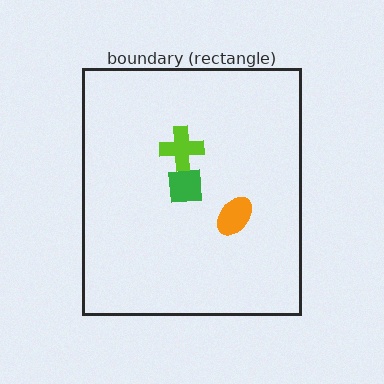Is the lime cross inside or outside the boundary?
Inside.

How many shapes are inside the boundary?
3 inside, 0 outside.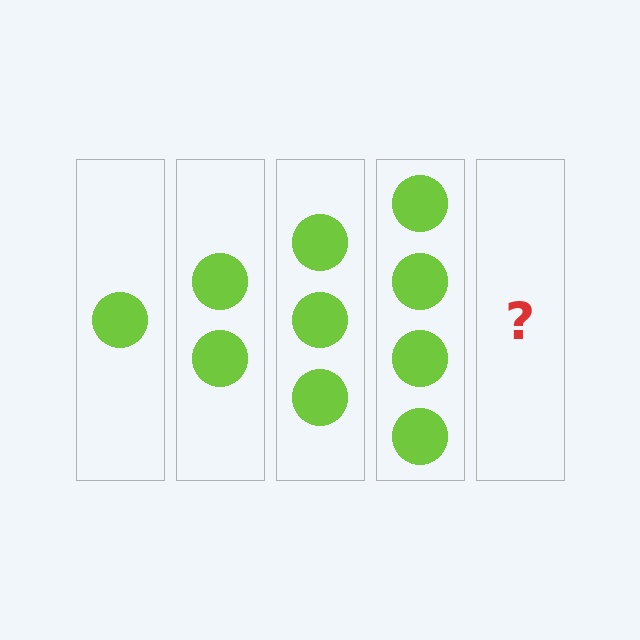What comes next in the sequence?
The next element should be 5 circles.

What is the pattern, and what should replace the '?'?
The pattern is that each step adds one more circle. The '?' should be 5 circles.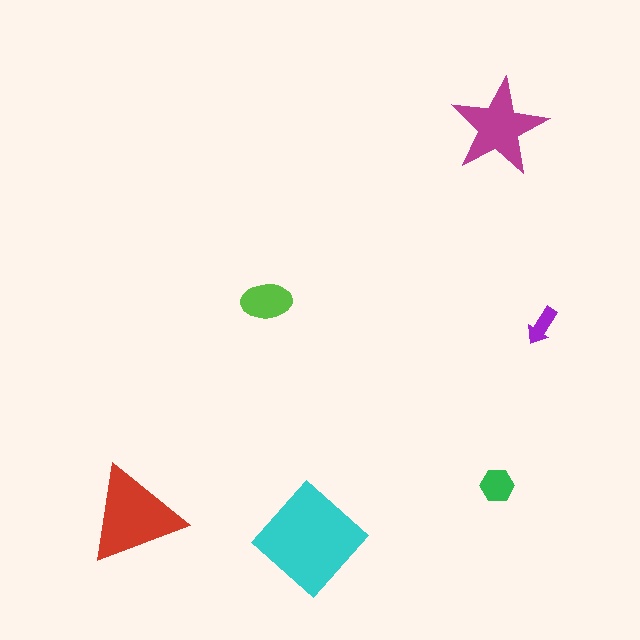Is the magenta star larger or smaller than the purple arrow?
Larger.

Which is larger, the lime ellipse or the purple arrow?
The lime ellipse.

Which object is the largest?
The cyan diamond.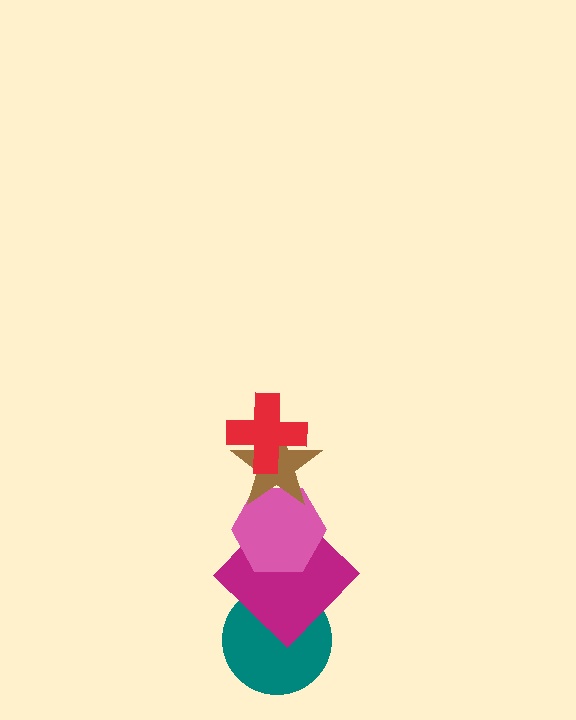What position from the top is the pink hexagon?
The pink hexagon is 3rd from the top.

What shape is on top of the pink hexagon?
The brown star is on top of the pink hexagon.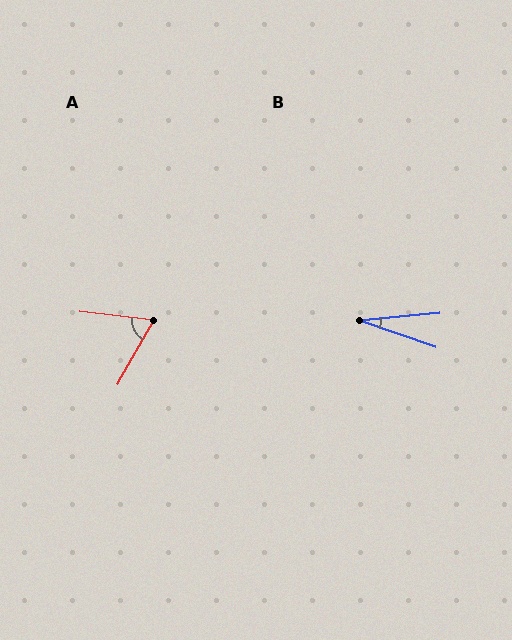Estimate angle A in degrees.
Approximately 67 degrees.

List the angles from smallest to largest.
B (25°), A (67°).